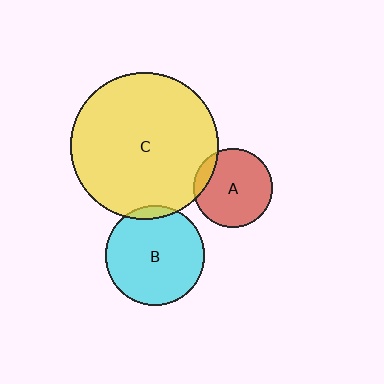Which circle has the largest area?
Circle C (yellow).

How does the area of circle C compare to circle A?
Approximately 3.5 times.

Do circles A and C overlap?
Yes.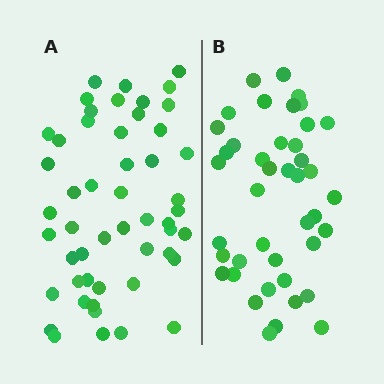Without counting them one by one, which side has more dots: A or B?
Region A (the left region) has more dots.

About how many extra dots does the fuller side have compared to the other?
Region A has roughly 8 or so more dots than region B.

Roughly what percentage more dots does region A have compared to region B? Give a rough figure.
About 20% more.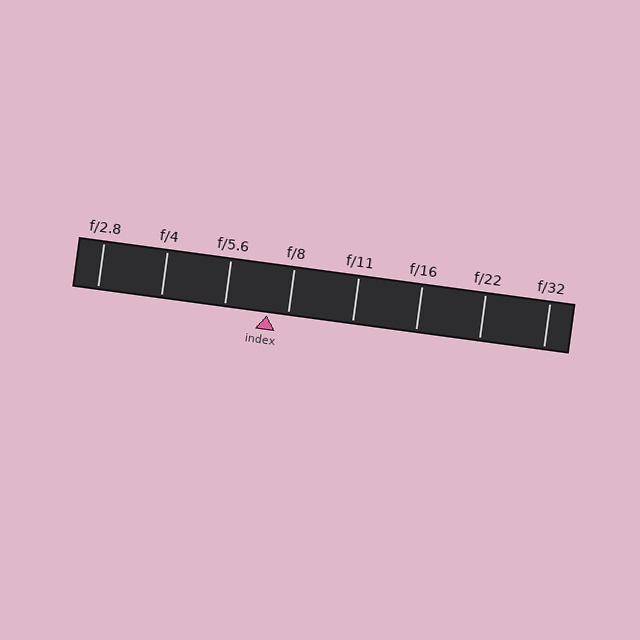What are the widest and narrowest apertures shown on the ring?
The widest aperture shown is f/2.8 and the narrowest is f/32.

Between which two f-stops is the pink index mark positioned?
The index mark is between f/5.6 and f/8.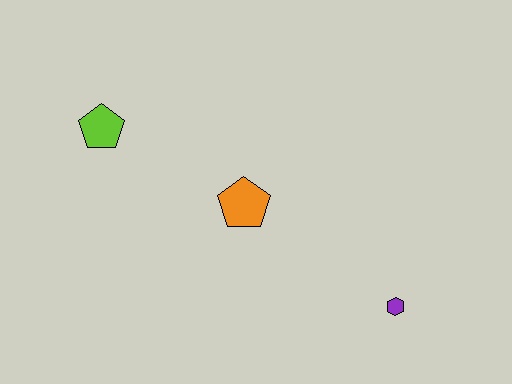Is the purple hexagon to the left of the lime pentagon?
No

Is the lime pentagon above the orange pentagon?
Yes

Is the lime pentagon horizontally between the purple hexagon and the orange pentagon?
No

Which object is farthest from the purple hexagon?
The lime pentagon is farthest from the purple hexagon.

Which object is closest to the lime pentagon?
The orange pentagon is closest to the lime pentagon.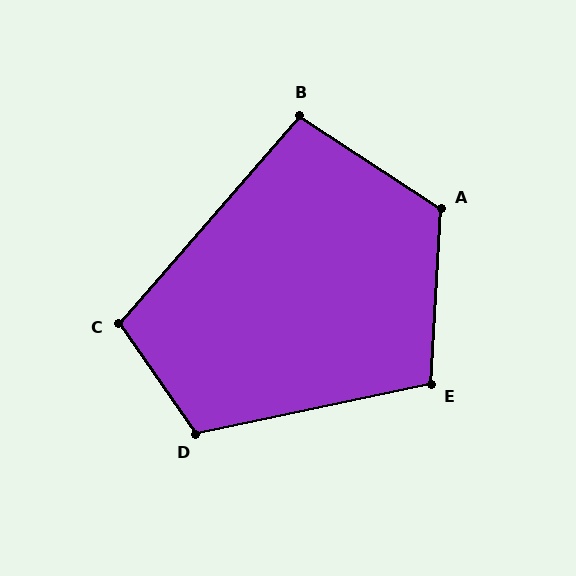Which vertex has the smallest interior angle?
B, at approximately 98 degrees.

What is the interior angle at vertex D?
Approximately 113 degrees (obtuse).